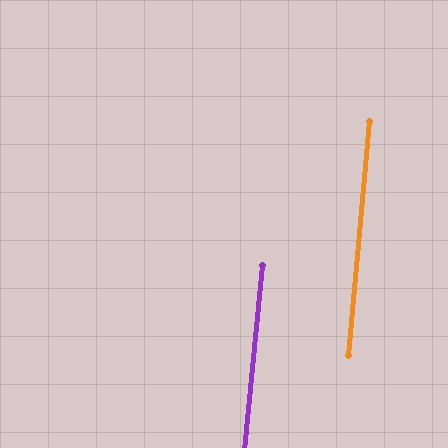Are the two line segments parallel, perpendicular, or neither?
Parallel — their directions differ by only 0.7°.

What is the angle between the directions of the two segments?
Approximately 1 degree.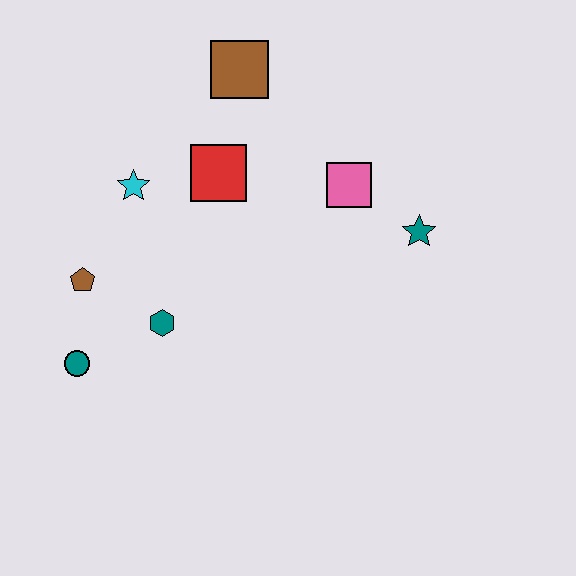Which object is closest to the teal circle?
The brown pentagon is closest to the teal circle.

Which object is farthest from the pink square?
The teal circle is farthest from the pink square.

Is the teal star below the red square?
Yes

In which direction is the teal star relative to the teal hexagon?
The teal star is to the right of the teal hexagon.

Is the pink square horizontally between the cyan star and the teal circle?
No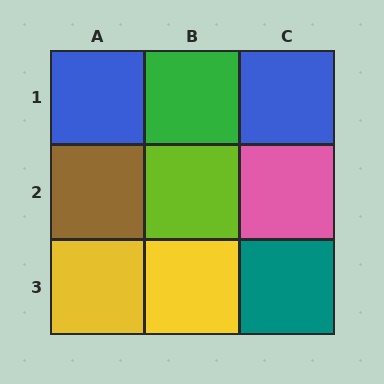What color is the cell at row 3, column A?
Yellow.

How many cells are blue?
2 cells are blue.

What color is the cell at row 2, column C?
Pink.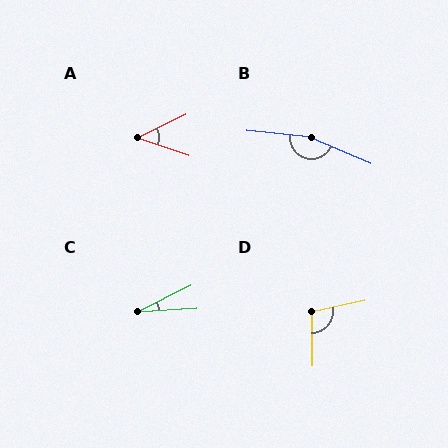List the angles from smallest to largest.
C (23°), A (44°), D (102°), B (163°).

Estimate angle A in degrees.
Approximately 44 degrees.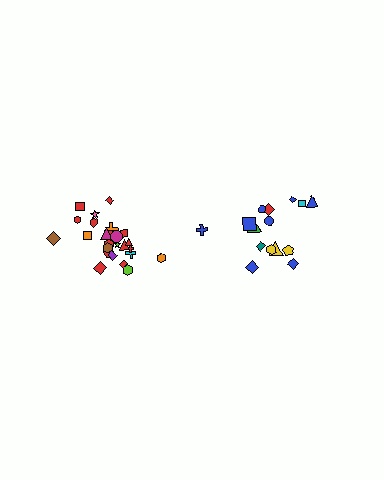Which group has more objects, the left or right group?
The left group.